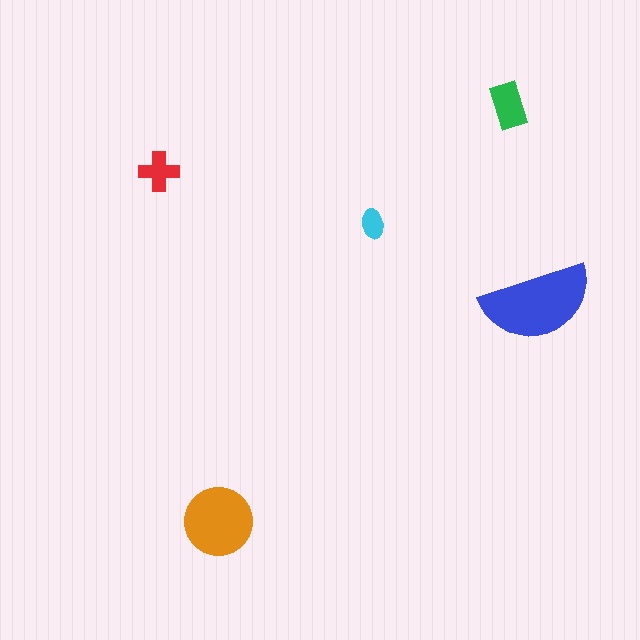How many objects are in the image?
There are 5 objects in the image.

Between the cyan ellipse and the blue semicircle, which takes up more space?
The blue semicircle.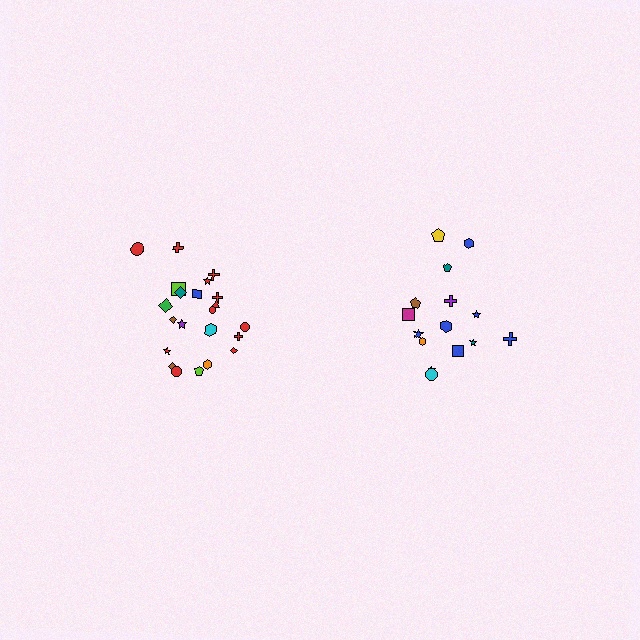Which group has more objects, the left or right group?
The left group.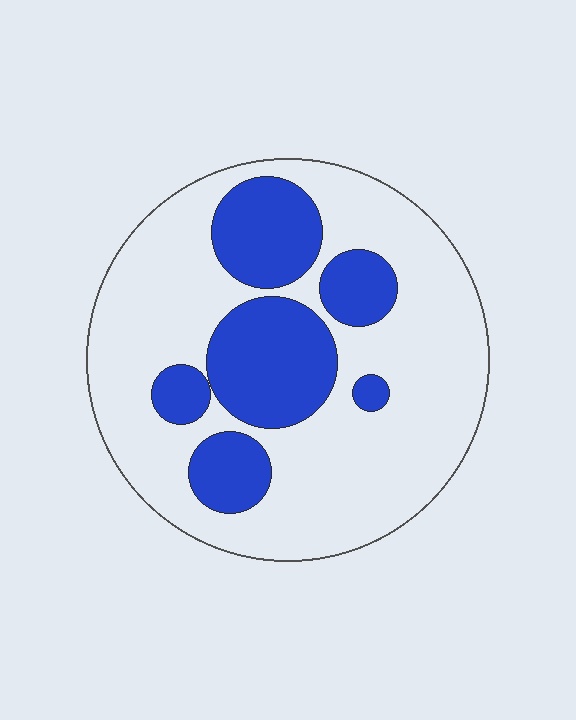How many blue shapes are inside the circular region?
6.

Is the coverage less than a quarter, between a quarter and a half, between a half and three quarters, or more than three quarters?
Between a quarter and a half.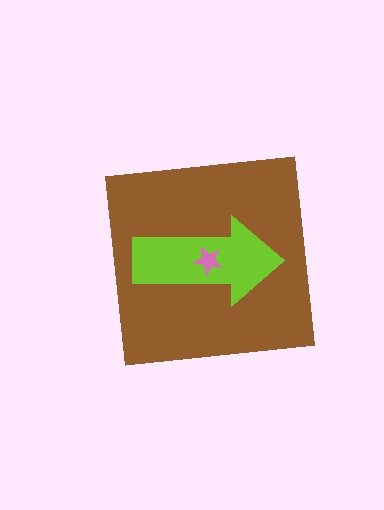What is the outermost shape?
The brown square.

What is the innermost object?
The pink star.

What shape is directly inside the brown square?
The lime arrow.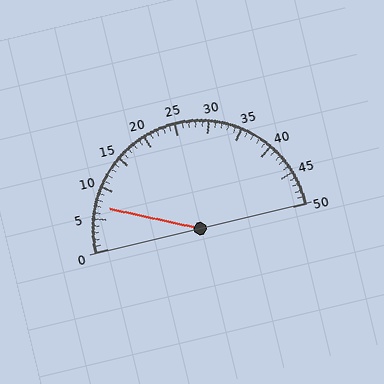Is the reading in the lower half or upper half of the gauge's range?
The reading is in the lower half of the range (0 to 50).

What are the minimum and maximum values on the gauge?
The gauge ranges from 0 to 50.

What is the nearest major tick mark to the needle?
The nearest major tick mark is 5.